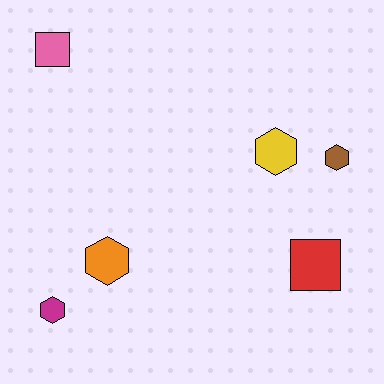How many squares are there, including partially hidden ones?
There are 2 squares.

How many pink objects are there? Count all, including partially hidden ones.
There is 1 pink object.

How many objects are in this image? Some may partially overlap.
There are 6 objects.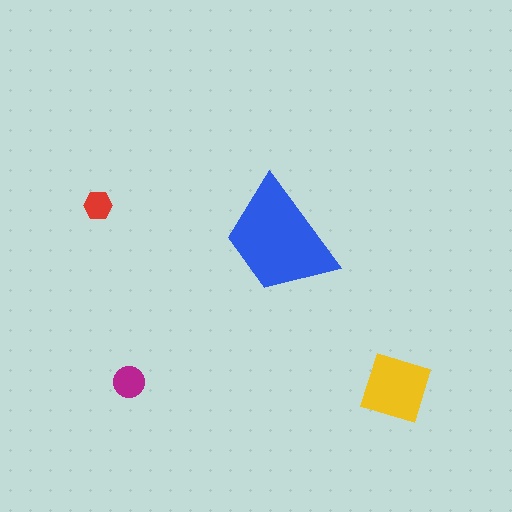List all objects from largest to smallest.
The blue trapezoid, the yellow diamond, the magenta circle, the red hexagon.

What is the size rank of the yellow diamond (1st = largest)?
2nd.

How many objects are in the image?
There are 4 objects in the image.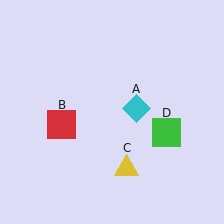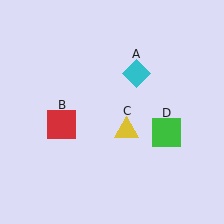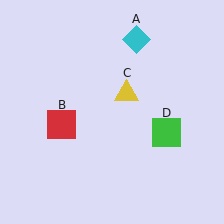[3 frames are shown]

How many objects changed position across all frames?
2 objects changed position: cyan diamond (object A), yellow triangle (object C).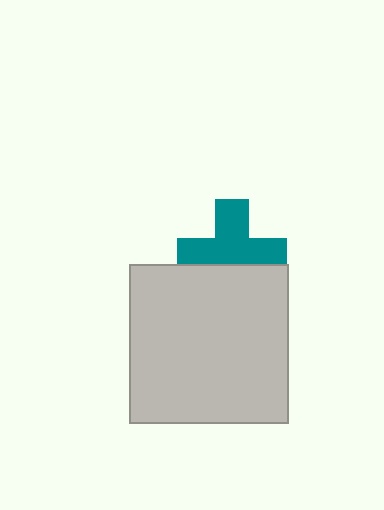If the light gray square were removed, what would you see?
You would see the complete teal cross.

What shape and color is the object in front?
The object in front is a light gray square.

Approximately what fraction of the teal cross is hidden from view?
Roughly 34% of the teal cross is hidden behind the light gray square.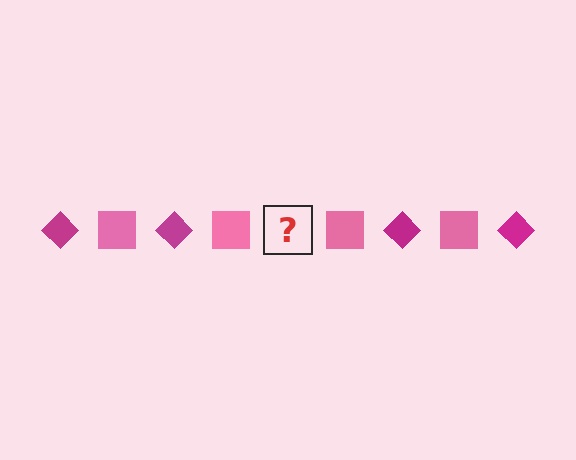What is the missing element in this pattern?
The missing element is a magenta diamond.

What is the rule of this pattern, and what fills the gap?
The rule is that the pattern alternates between magenta diamond and pink square. The gap should be filled with a magenta diamond.